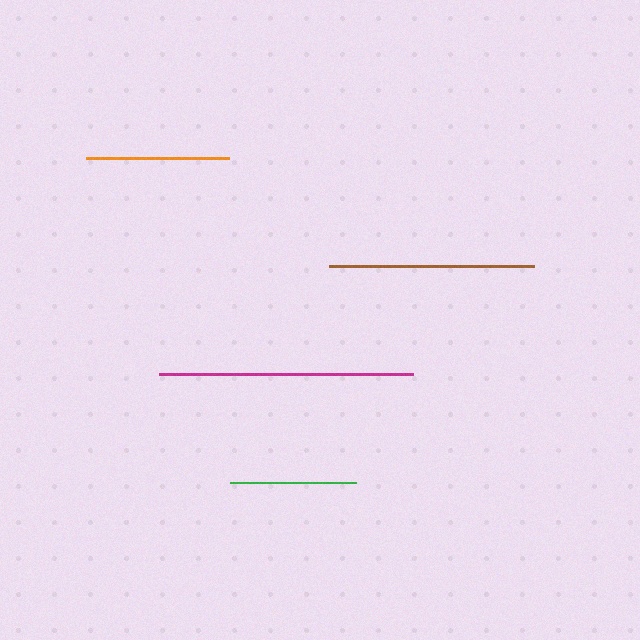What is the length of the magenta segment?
The magenta segment is approximately 254 pixels long.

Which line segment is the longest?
The magenta line is the longest at approximately 254 pixels.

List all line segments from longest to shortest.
From longest to shortest: magenta, brown, orange, green.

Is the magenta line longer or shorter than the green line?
The magenta line is longer than the green line.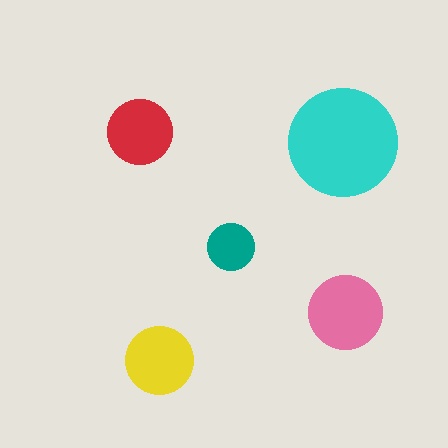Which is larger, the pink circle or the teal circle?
The pink one.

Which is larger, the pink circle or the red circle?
The pink one.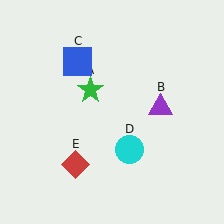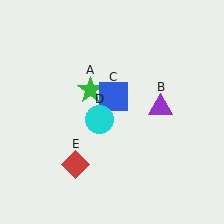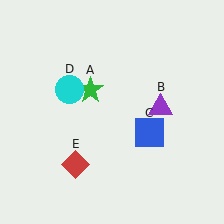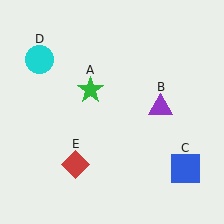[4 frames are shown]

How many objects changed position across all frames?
2 objects changed position: blue square (object C), cyan circle (object D).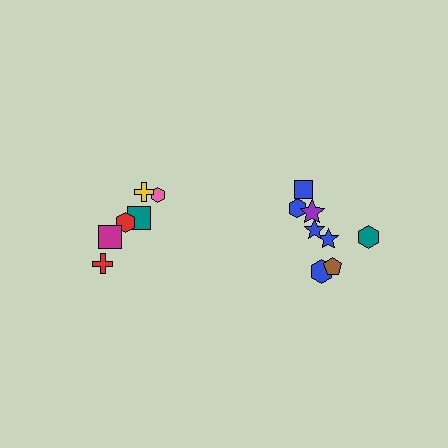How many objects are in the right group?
There are 8 objects.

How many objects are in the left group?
There are 6 objects.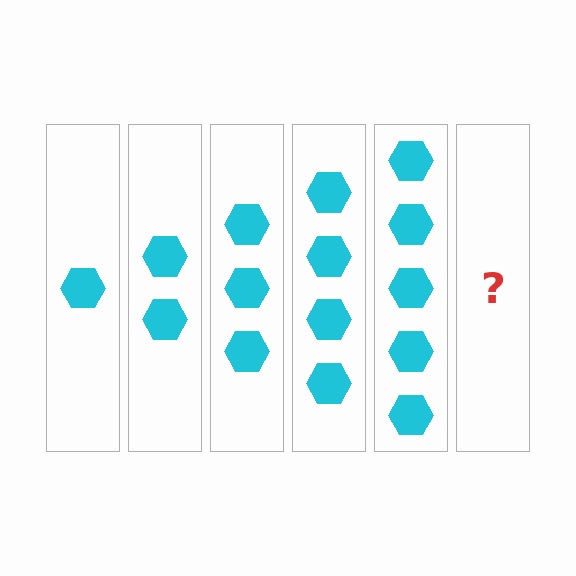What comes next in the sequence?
The next element should be 6 hexagons.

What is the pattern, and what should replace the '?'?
The pattern is that each step adds one more hexagon. The '?' should be 6 hexagons.